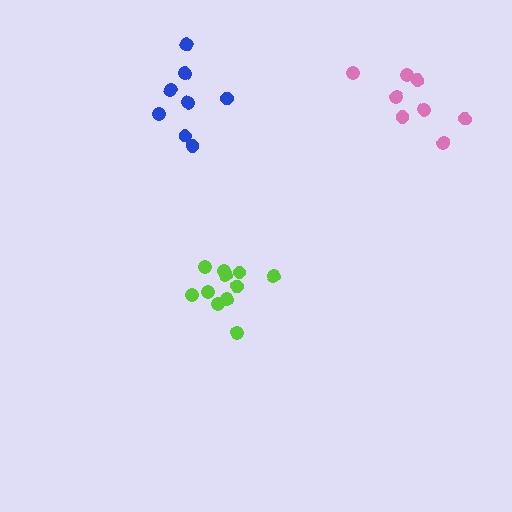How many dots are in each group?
Group 1: 11 dots, Group 2: 8 dots, Group 3: 8 dots (27 total).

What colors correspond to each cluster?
The clusters are colored: lime, blue, pink.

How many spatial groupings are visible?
There are 3 spatial groupings.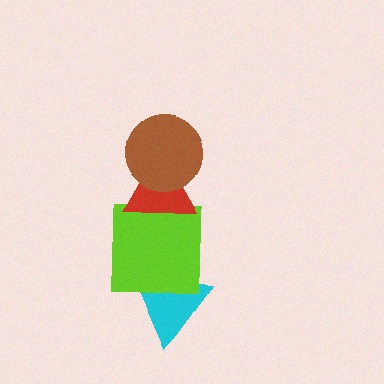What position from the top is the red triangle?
The red triangle is 2nd from the top.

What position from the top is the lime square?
The lime square is 3rd from the top.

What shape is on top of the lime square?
The red triangle is on top of the lime square.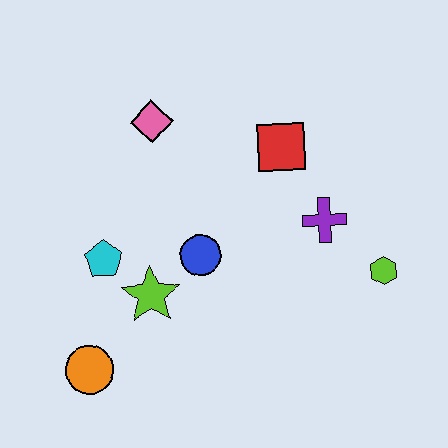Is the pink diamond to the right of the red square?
No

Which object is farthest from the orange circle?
The lime hexagon is farthest from the orange circle.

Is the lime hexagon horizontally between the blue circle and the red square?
No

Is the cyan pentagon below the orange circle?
No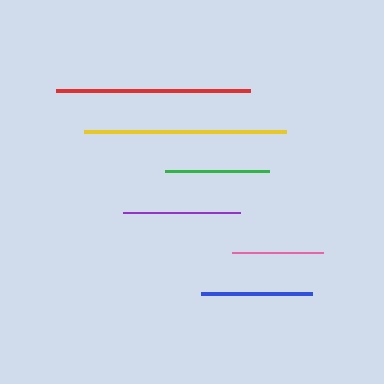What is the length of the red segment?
The red segment is approximately 194 pixels long.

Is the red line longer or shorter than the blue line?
The red line is longer than the blue line.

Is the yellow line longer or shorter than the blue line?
The yellow line is longer than the blue line.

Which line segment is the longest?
The yellow line is the longest at approximately 201 pixels.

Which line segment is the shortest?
The pink line is the shortest at approximately 92 pixels.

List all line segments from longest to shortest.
From longest to shortest: yellow, red, purple, blue, green, pink.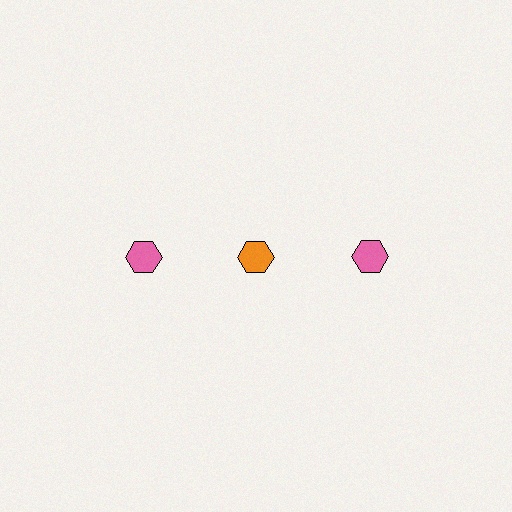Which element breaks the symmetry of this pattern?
The orange hexagon in the top row, second from left column breaks the symmetry. All other shapes are pink hexagons.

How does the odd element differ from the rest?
It has a different color: orange instead of pink.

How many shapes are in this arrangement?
There are 3 shapes arranged in a grid pattern.